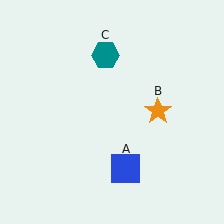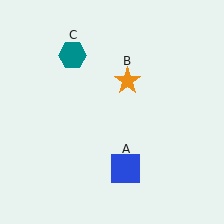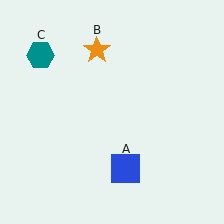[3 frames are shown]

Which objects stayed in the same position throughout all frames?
Blue square (object A) remained stationary.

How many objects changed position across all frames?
2 objects changed position: orange star (object B), teal hexagon (object C).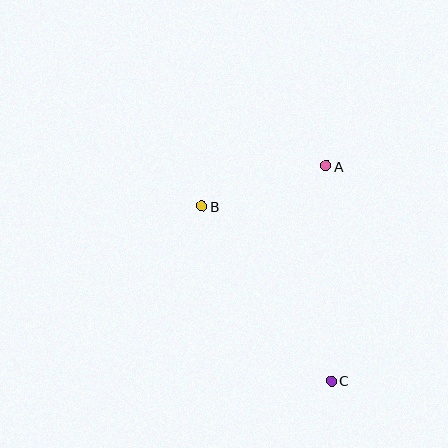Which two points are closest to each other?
Points A and B are closest to each other.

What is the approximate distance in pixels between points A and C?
The distance between A and C is approximately 215 pixels.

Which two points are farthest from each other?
Points B and C are farthest from each other.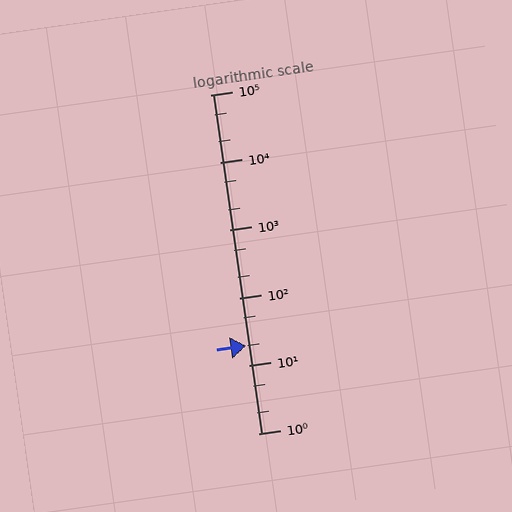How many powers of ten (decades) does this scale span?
The scale spans 5 decades, from 1 to 100000.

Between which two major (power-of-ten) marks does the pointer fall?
The pointer is between 10 and 100.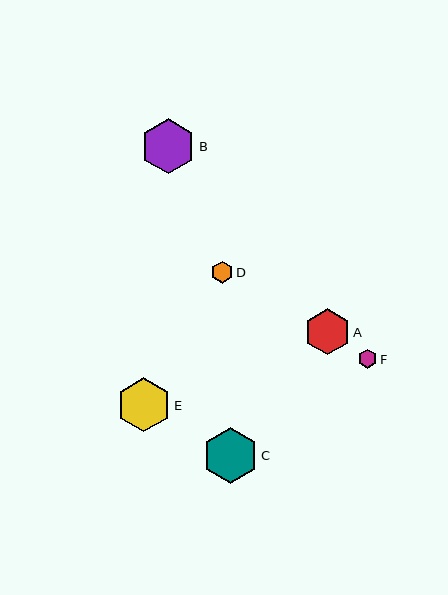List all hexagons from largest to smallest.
From largest to smallest: C, B, E, A, D, F.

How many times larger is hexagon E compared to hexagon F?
Hexagon E is approximately 2.9 times the size of hexagon F.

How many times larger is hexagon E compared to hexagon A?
Hexagon E is approximately 1.2 times the size of hexagon A.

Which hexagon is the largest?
Hexagon C is the largest with a size of approximately 56 pixels.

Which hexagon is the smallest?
Hexagon F is the smallest with a size of approximately 19 pixels.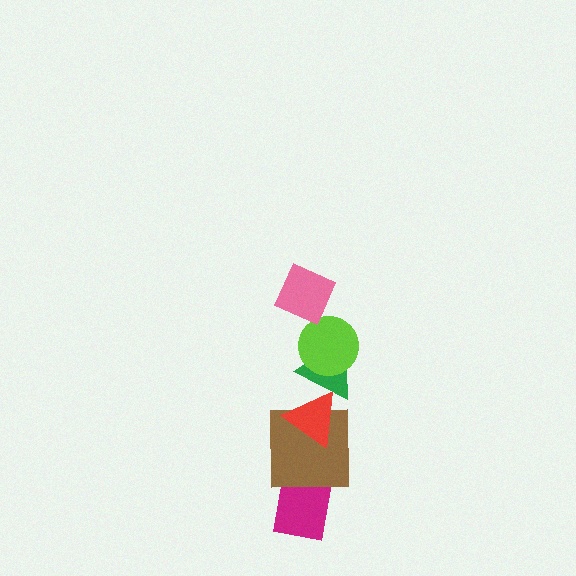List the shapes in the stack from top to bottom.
From top to bottom: the pink diamond, the lime circle, the green triangle, the red triangle, the brown square, the magenta rectangle.